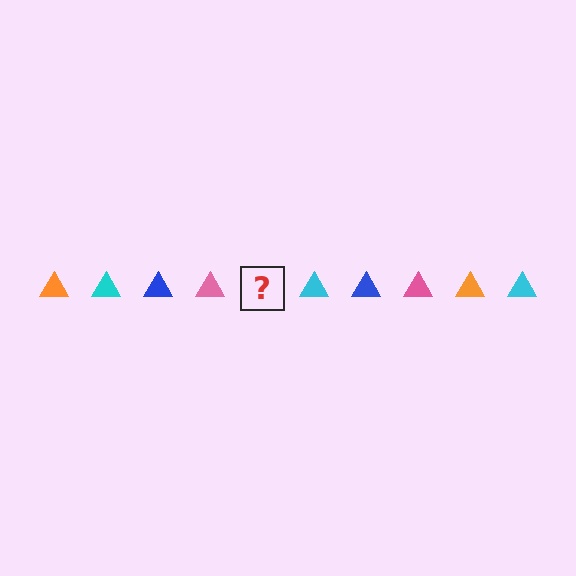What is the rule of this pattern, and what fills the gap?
The rule is that the pattern cycles through orange, cyan, blue, pink triangles. The gap should be filled with an orange triangle.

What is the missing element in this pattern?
The missing element is an orange triangle.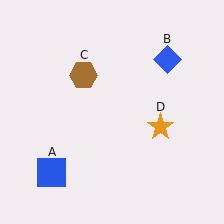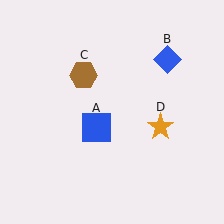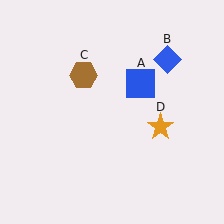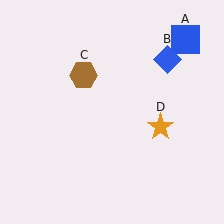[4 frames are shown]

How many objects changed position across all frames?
1 object changed position: blue square (object A).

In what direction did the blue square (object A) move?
The blue square (object A) moved up and to the right.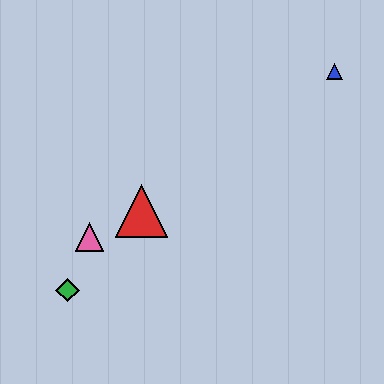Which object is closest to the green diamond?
The pink triangle is closest to the green diamond.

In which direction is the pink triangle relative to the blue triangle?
The pink triangle is to the left of the blue triangle.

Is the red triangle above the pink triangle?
Yes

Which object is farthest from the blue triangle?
The green diamond is farthest from the blue triangle.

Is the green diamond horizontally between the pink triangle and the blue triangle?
No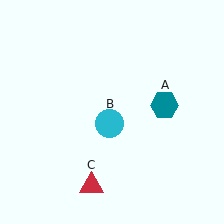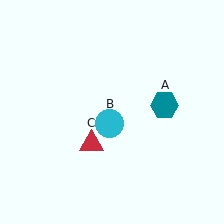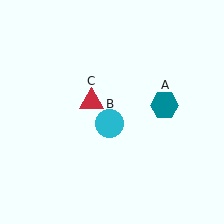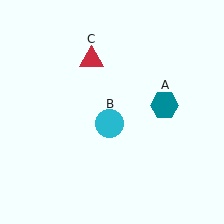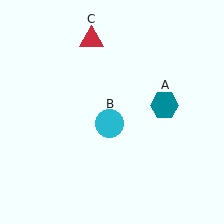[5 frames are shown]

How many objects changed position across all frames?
1 object changed position: red triangle (object C).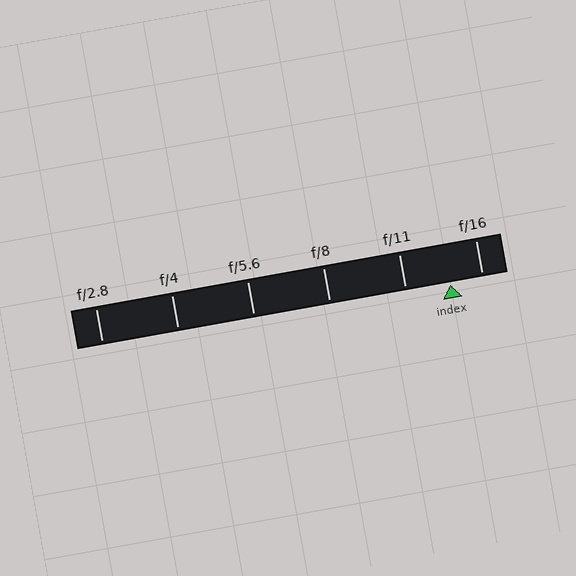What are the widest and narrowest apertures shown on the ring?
The widest aperture shown is f/2.8 and the narrowest is f/16.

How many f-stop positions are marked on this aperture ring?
There are 6 f-stop positions marked.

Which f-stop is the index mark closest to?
The index mark is closest to f/16.